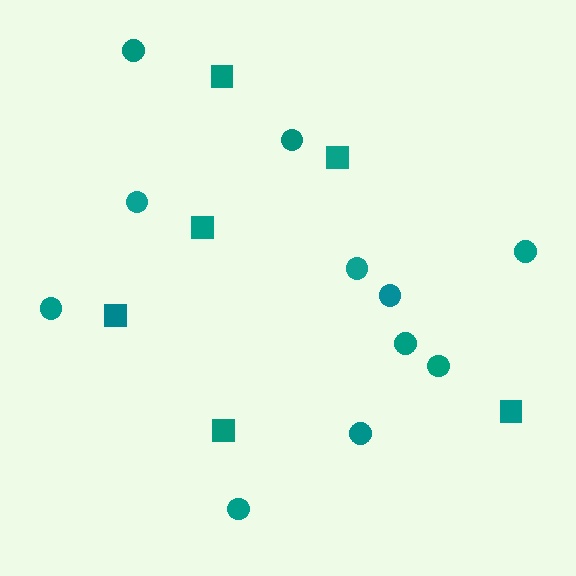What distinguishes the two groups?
There are 2 groups: one group of circles (11) and one group of squares (6).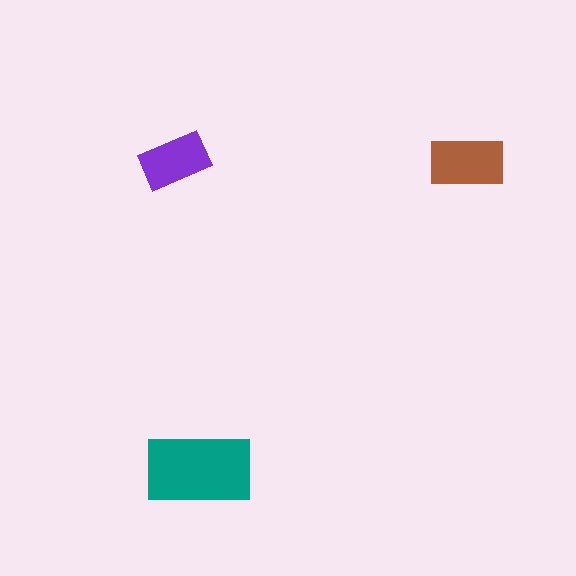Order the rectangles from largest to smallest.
the teal one, the brown one, the purple one.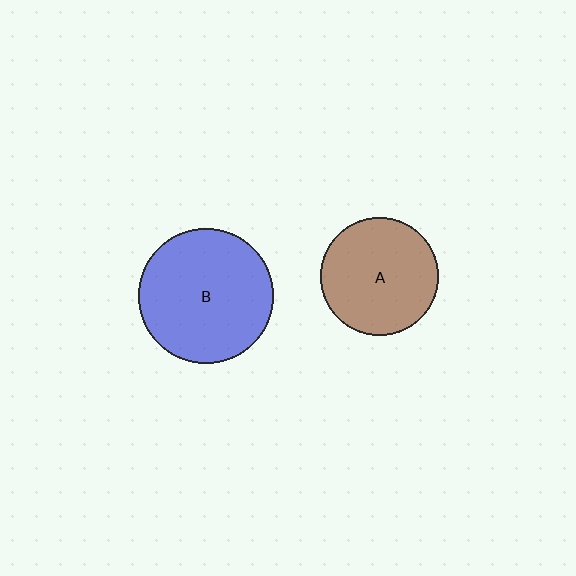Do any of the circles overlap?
No, none of the circles overlap.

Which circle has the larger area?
Circle B (blue).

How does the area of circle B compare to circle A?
Approximately 1.3 times.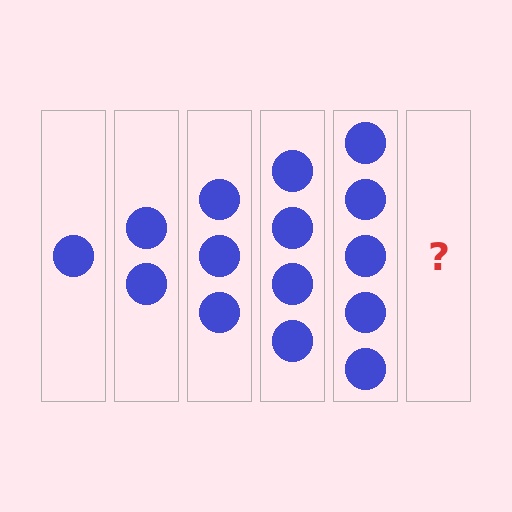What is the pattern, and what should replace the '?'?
The pattern is that each step adds one more circle. The '?' should be 6 circles.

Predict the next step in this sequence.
The next step is 6 circles.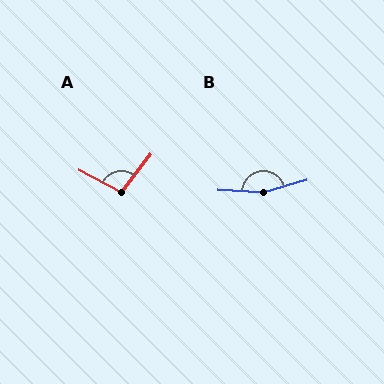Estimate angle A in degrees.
Approximately 99 degrees.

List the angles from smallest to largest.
A (99°), B (161°).